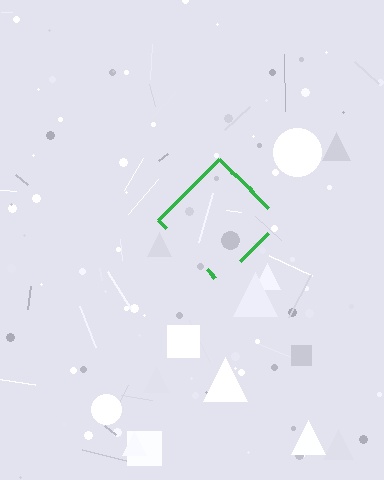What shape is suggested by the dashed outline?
The dashed outline suggests a diamond.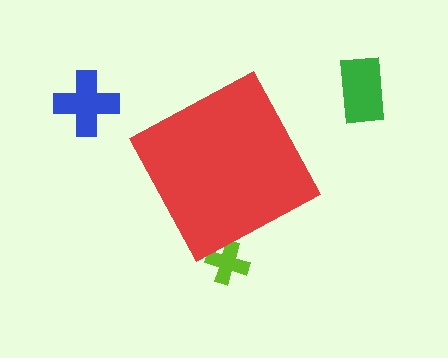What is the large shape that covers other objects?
A red diamond.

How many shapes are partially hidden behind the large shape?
1 shape is partially hidden.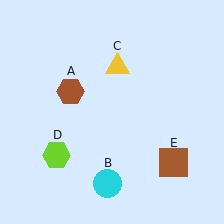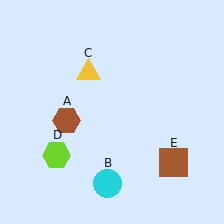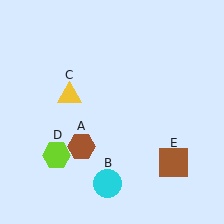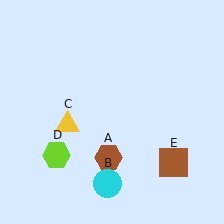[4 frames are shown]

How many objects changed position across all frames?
2 objects changed position: brown hexagon (object A), yellow triangle (object C).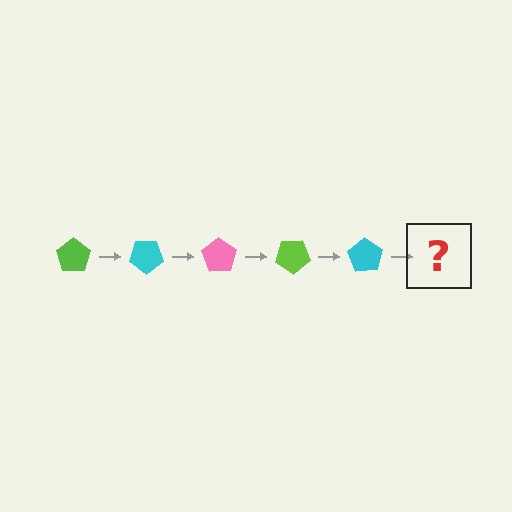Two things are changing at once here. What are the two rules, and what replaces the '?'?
The two rules are that it rotates 35 degrees each step and the color cycles through lime, cyan, and pink. The '?' should be a pink pentagon, rotated 175 degrees from the start.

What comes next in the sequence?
The next element should be a pink pentagon, rotated 175 degrees from the start.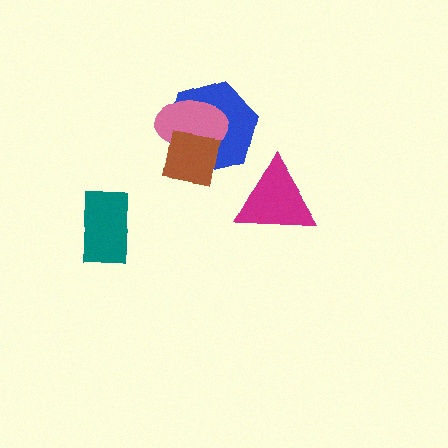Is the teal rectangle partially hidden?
No, no other shape covers it.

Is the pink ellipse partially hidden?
Yes, it is partially covered by another shape.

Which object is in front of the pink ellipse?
The brown square is in front of the pink ellipse.